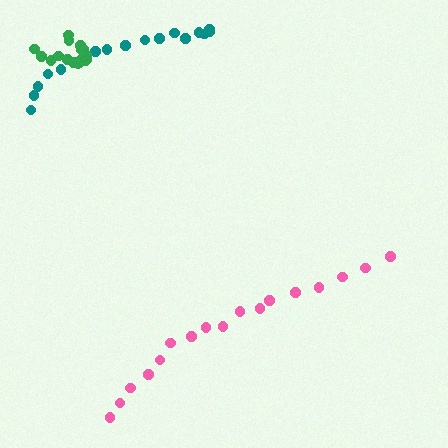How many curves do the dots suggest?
There are 3 distinct paths.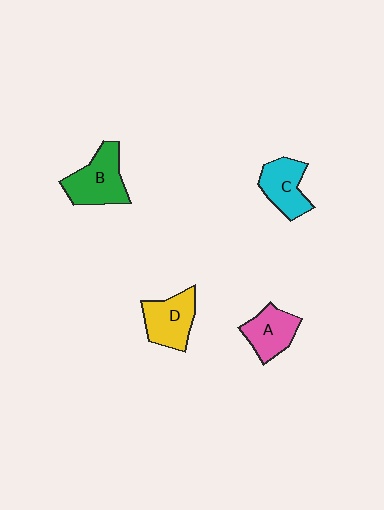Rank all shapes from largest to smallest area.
From largest to smallest: B (green), D (yellow), C (cyan), A (pink).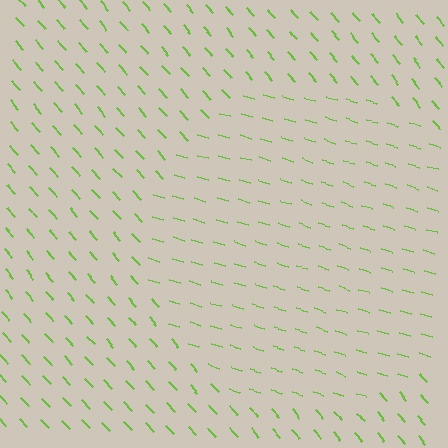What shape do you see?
I see a circle.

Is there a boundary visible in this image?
Yes, there is a texture boundary formed by a change in line orientation.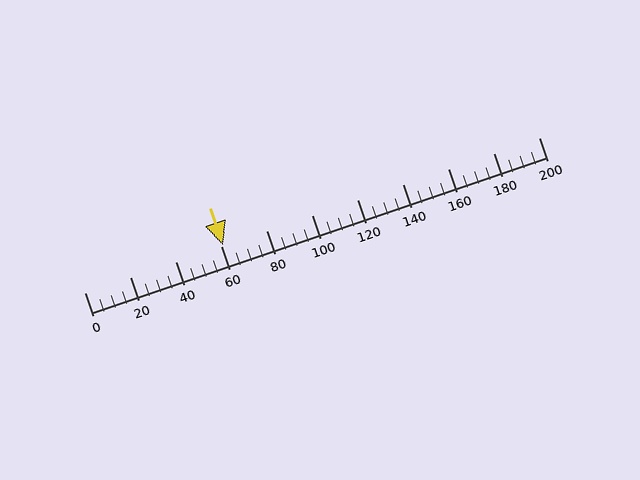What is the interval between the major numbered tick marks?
The major tick marks are spaced 20 units apart.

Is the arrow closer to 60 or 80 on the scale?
The arrow is closer to 60.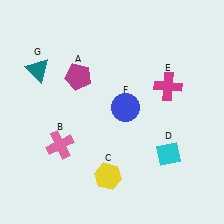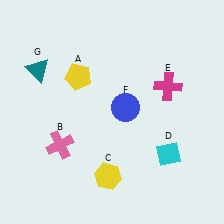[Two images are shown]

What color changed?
The pentagon (A) changed from magenta in Image 1 to yellow in Image 2.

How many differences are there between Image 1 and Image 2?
There is 1 difference between the two images.